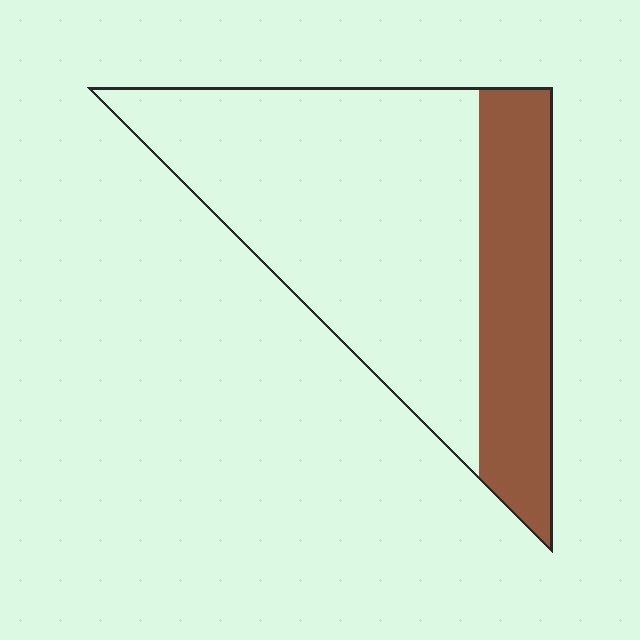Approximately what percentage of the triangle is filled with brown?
Approximately 30%.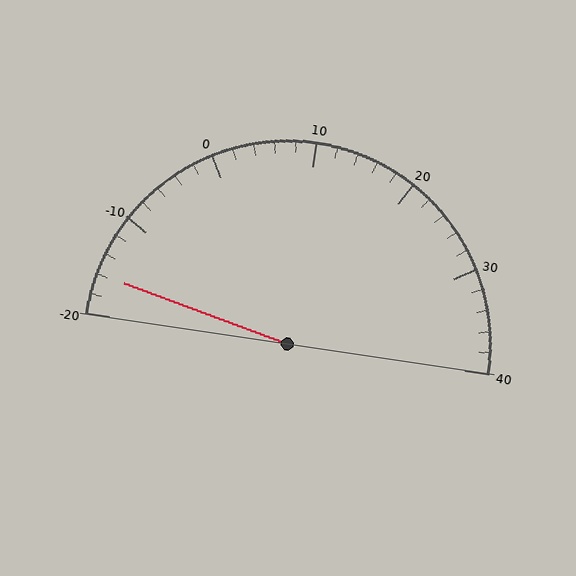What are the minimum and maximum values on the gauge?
The gauge ranges from -20 to 40.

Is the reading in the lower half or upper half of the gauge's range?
The reading is in the lower half of the range (-20 to 40).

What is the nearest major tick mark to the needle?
The nearest major tick mark is -20.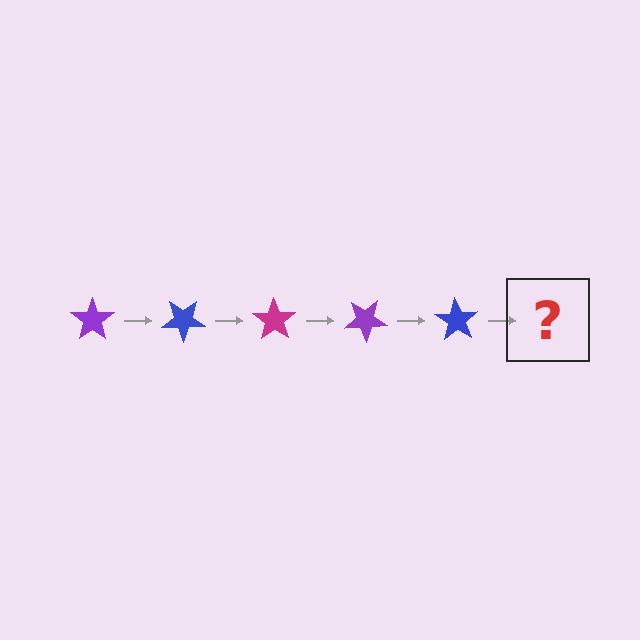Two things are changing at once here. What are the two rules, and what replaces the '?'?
The two rules are that it rotates 35 degrees each step and the color cycles through purple, blue, and magenta. The '?' should be a magenta star, rotated 175 degrees from the start.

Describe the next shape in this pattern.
It should be a magenta star, rotated 175 degrees from the start.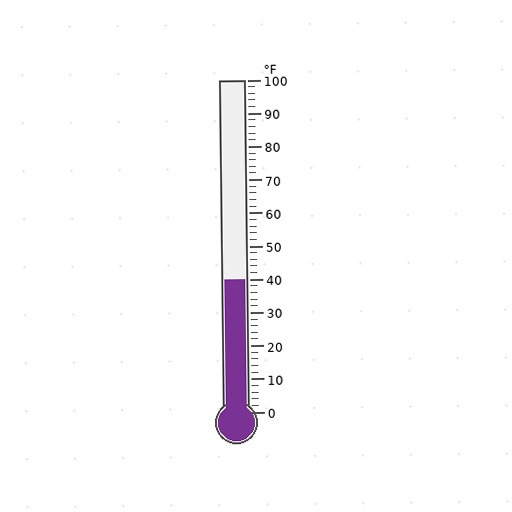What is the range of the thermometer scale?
The thermometer scale ranges from 0°F to 100°F.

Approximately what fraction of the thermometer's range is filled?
The thermometer is filled to approximately 40% of its range.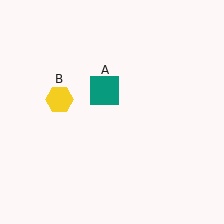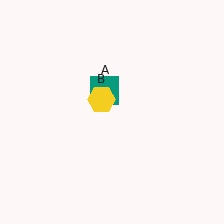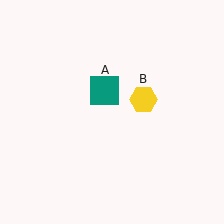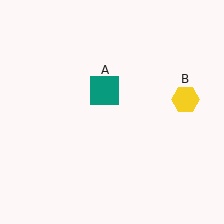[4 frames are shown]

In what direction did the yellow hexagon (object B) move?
The yellow hexagon (object B) moved right.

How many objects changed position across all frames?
1 object changed position: yellow hexagon (object B).